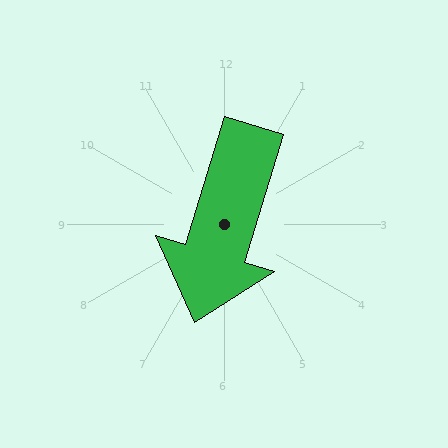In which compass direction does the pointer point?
South.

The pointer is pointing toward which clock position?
Roughly 7 o'clock.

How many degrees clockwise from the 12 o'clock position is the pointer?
Approximately 197 degrees.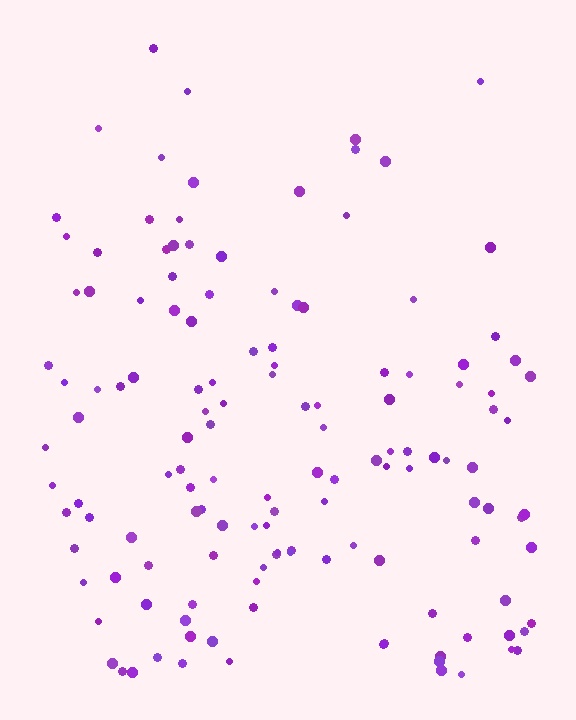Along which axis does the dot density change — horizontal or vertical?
Vertical.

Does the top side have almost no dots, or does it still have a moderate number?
Still a moderate number, just noticeably fewer than the bottom.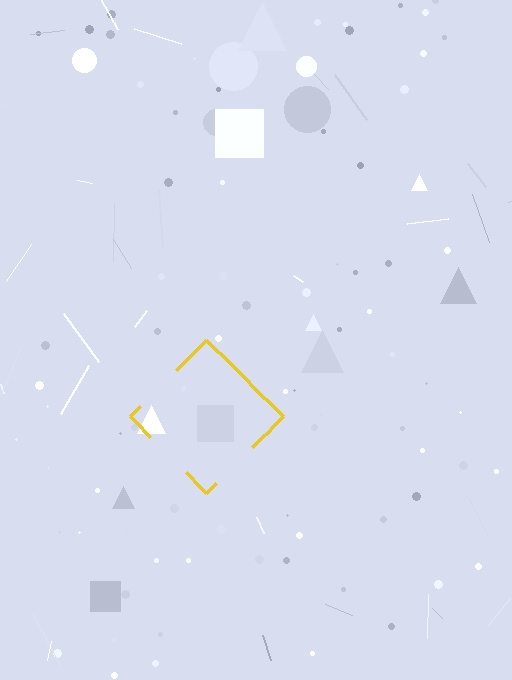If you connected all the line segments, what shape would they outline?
They would outline a diamond.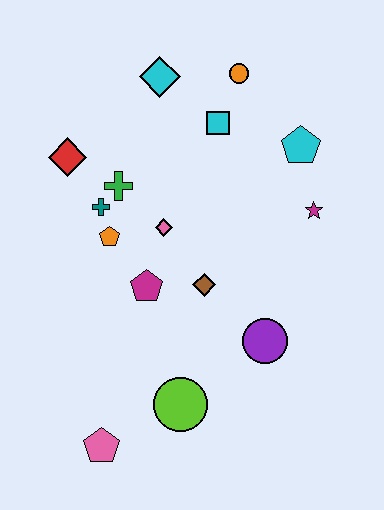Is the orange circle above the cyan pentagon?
Yes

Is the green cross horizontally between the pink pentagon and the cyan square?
Yes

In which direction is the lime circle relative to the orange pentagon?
The lime circle is below the orange pentagon.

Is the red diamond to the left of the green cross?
Yes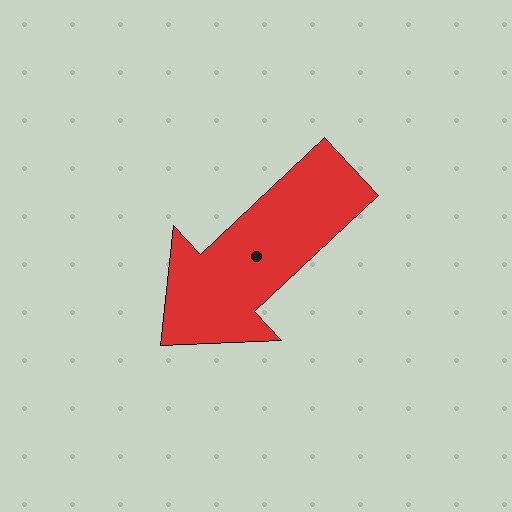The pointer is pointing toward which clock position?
Roughly 8 o'clock.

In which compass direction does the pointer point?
Southwest.